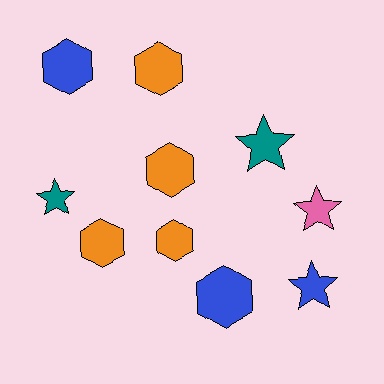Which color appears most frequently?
Orange, with 4 objects.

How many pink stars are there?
There is 1 pink star.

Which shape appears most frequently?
Hexagon, with 6 objects.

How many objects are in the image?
There are 10 objects.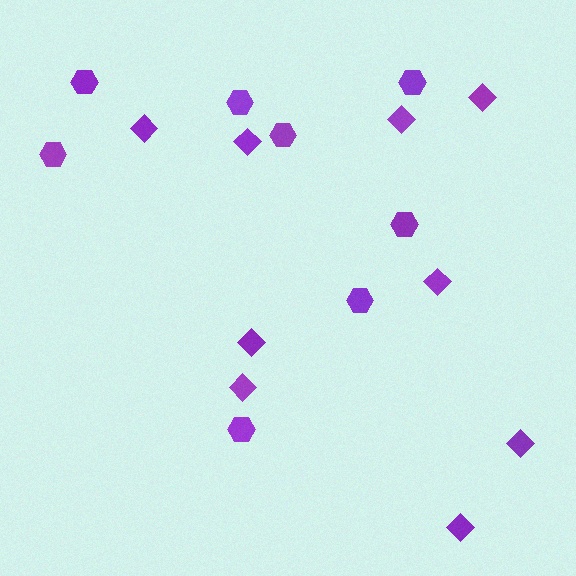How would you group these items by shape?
There are 2 groups: one group of diamonds (9) and one group of hexagons (8).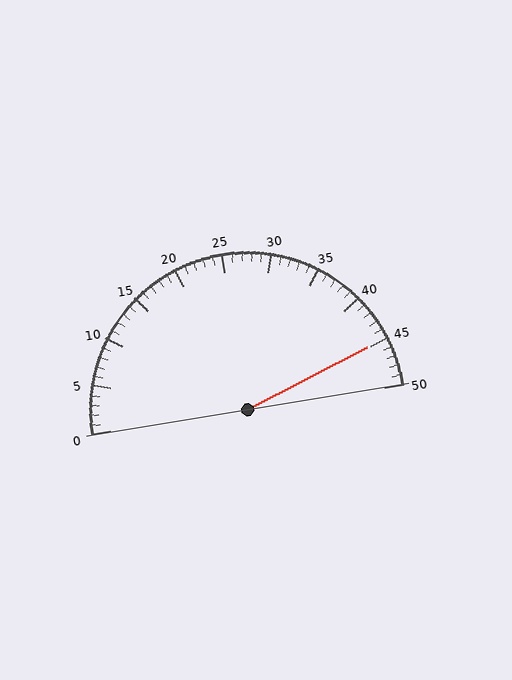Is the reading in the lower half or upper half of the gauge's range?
The reading is in the upper half of the range (0 to 50).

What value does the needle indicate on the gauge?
The needle indicates approximately 45.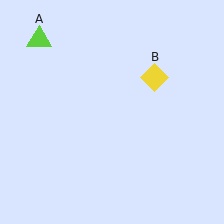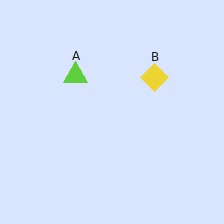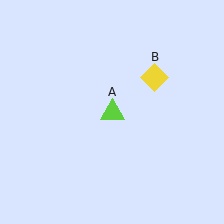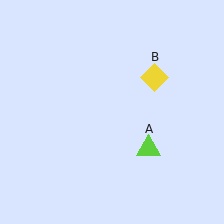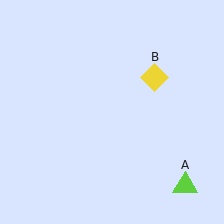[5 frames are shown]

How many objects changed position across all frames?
1 object changed position: lime triangle (object A).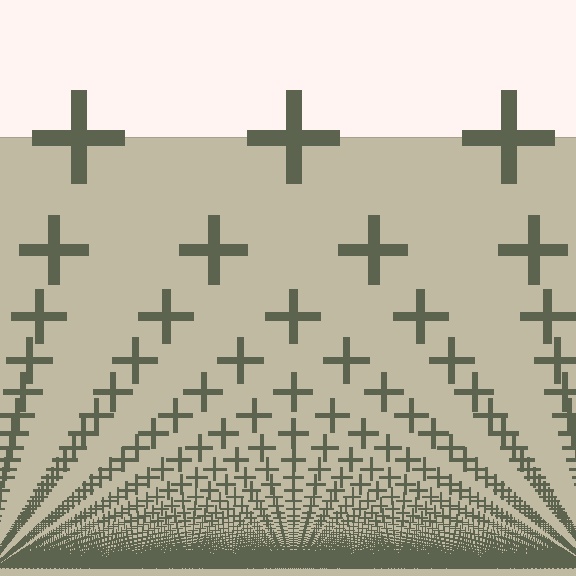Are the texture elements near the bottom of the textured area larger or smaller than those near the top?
Smaller. The gradient is inverted — elements near the bottom are smaller and denser.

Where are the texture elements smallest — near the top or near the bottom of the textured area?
Near the bottom.